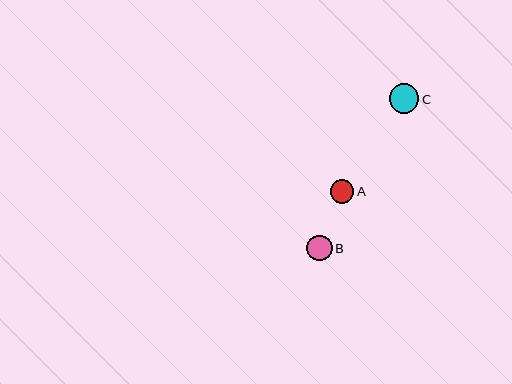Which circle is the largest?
Circle C is the largest with a size of approximately 30 pixels.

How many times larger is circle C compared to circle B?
Circle C is approximately 1.2 times the size of circle B.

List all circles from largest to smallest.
From largest to smallest: C, B, A.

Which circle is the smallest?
Circle A is the smallest with a size of approximately 23 pixels.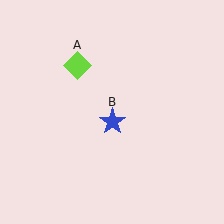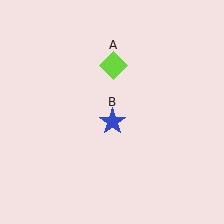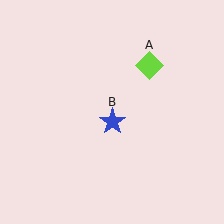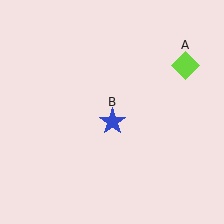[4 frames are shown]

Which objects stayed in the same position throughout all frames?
Blue star (object B) remained stationary.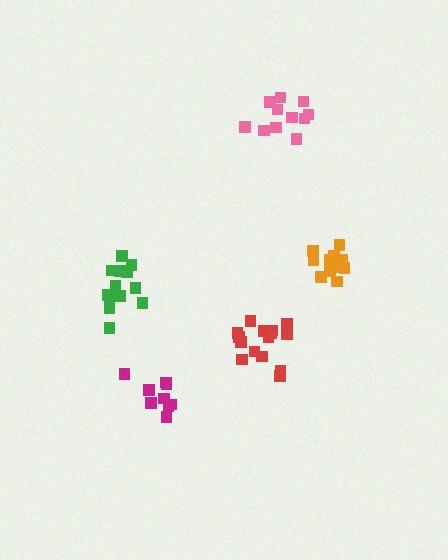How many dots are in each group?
Group 1: 14 dots, Group 2: 11 dots, Group 3: 11 dots, Group 4: 15 dots, Group 5: 9 dots (60 total).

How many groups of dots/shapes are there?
There are 5 groups.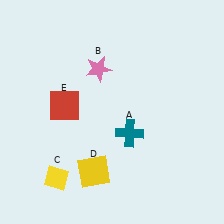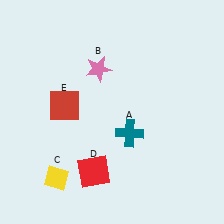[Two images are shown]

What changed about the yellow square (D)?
In Image 1, D is yellow. In Image 2, it changed to red.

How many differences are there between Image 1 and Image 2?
There is 1 difference between the two images.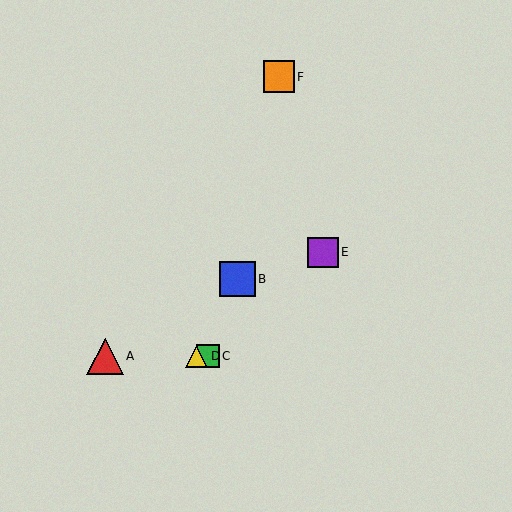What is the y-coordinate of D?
Object D is at y≈356.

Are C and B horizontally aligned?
No, C is at y≈356 and B is at y≈279.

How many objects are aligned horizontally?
3 objects (A, C, D) are aligned horizontally.